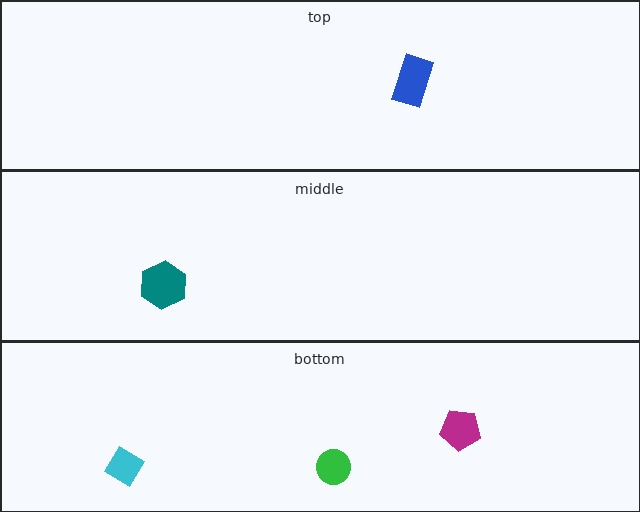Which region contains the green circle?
The bottom region.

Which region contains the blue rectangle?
The top region.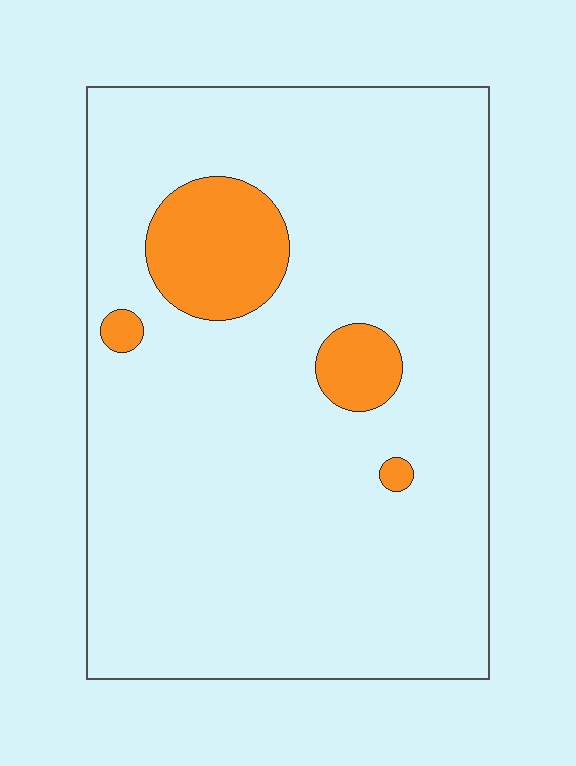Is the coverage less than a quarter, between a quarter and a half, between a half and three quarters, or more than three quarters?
Less than a quarter.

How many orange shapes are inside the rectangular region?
4.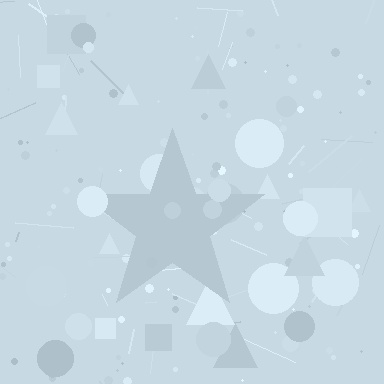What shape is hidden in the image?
A star is hidden in the image.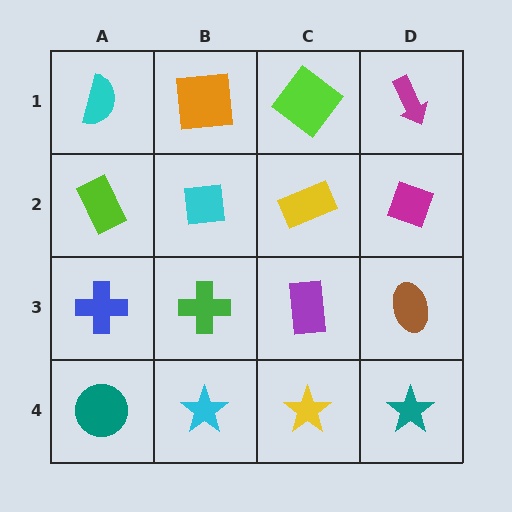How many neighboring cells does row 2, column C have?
4.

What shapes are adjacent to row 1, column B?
A cyan square (row 2, column B), a cyan semicircle (row 1, column A), a lime diamond (row 1, column C).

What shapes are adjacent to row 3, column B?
A cyan square (row 2, column B), a cyan star (row 4, column B), a blue cross (row 3, column A), a purple rectangle (row 3, column C).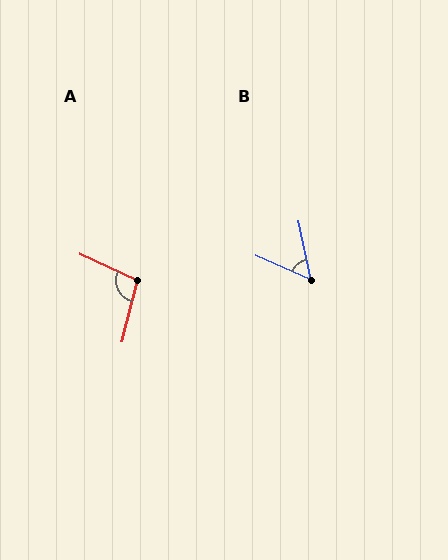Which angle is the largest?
A, at approximately 101 degrees.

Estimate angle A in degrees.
Approximately 101 degrees.